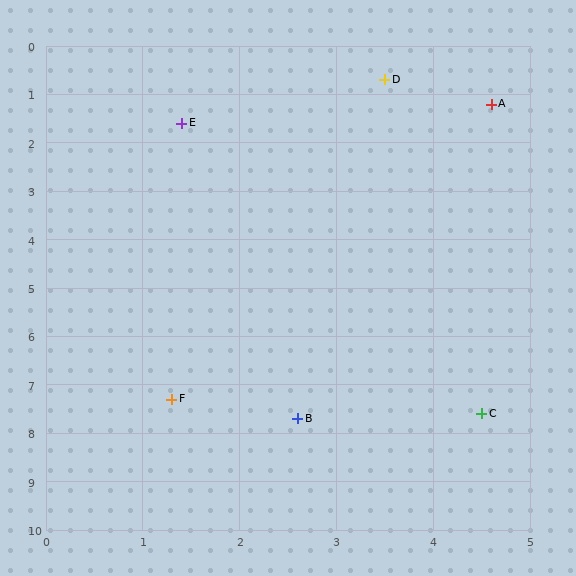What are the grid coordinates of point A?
Point A is at approximately (4.6, 1.2).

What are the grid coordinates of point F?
Point F is at approximately (1.3, 7.3).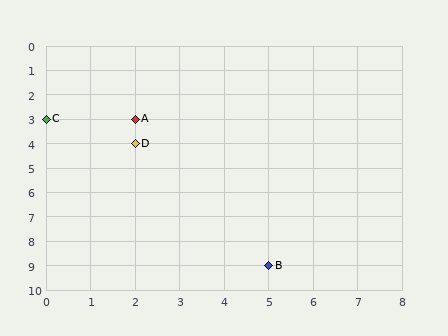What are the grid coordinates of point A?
Point A is at grid coordinates (2, 3).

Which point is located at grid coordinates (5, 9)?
Point B is at (5, 9).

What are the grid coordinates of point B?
Point B is at grid coordinates (5, 9).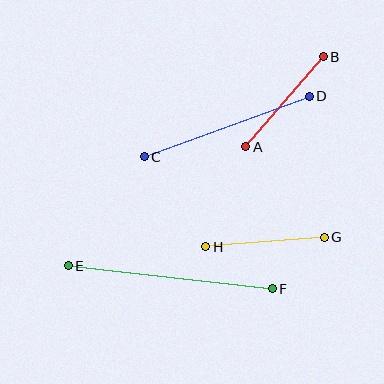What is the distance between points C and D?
The distance is approximately 176 pixels.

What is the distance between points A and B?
The distance is approximately 119 pixels.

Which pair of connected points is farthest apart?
Points E and F are farthest apart.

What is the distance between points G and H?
The distance is approximately 119 pixels.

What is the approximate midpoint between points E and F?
The midpoint is at approximately (170, 277) pixels.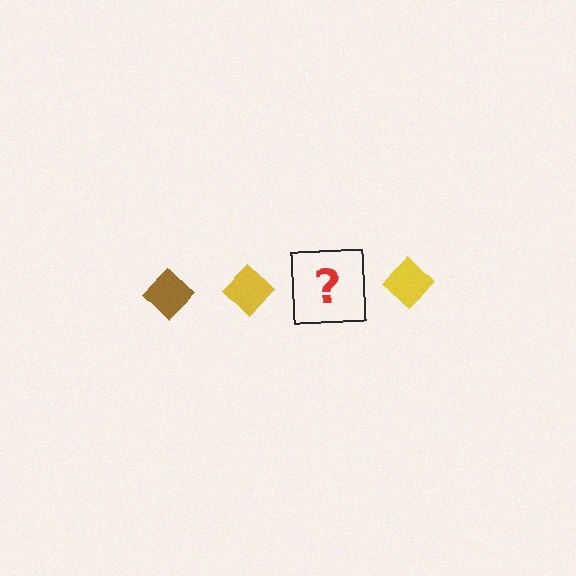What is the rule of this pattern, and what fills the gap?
The rule is that the pattern cycles through brown, yellow diamonds. The gap should be filled with a brown diamond.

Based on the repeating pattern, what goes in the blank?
The blank should be a brown diamond.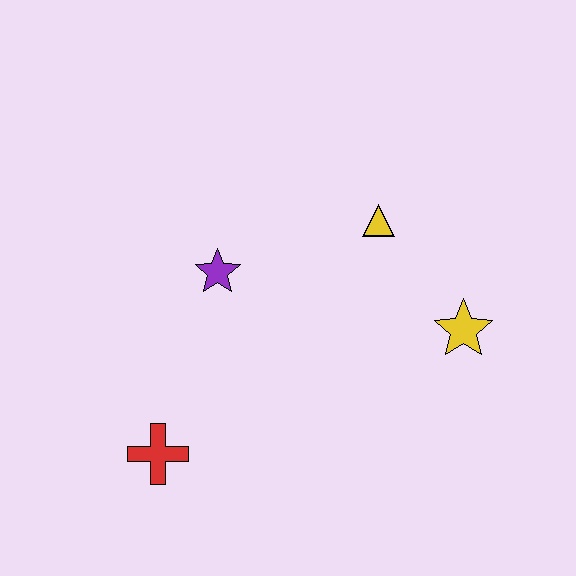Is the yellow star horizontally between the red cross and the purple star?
No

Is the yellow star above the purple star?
No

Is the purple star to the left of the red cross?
No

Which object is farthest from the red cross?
The yellow star is farthest from the red cross.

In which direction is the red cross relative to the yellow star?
The red cross is to the left of the yellow star.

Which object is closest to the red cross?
The purple star is closest to the red cross.